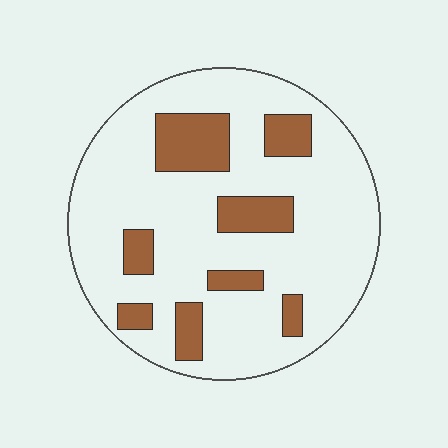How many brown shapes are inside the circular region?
8.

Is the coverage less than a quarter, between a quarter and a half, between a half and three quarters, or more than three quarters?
Less than a quarter.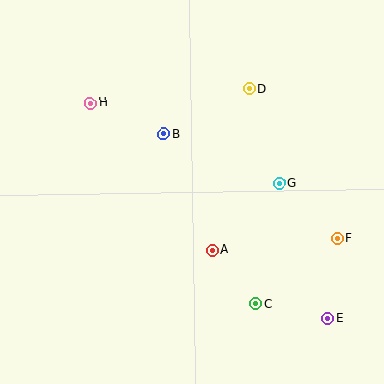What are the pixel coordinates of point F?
Point F is at (337, 238).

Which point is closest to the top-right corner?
Point D is closest to the top-right corner.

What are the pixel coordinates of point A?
Point A is at (212, 250).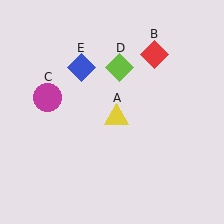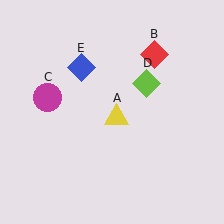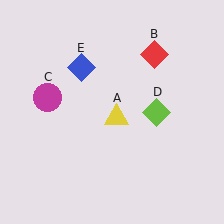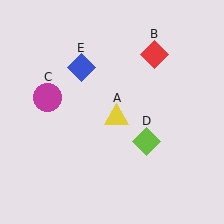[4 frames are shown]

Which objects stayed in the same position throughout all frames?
Yellow triangle (object A) and red diamond (object B) and magenta circle (object C) and blue diamond (object E) remained stationary.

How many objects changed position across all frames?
1 object changed position: lime diamond (object D).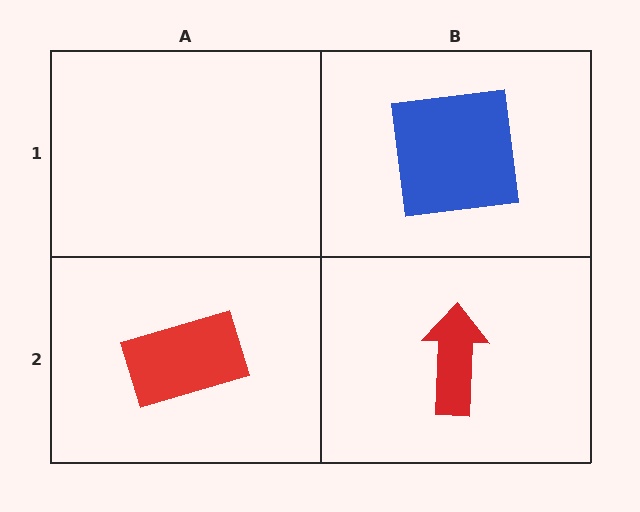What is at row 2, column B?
A red arrow.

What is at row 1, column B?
A blue square.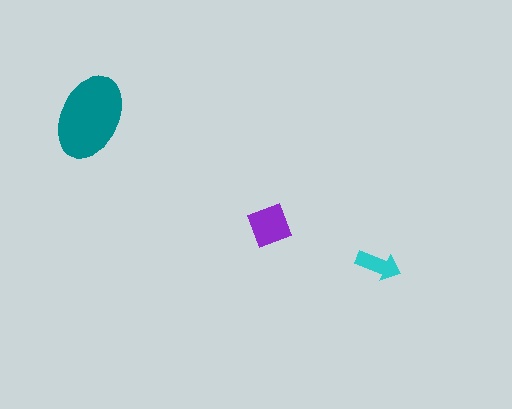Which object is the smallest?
The cyan arrow.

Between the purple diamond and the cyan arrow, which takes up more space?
The purple diamond.